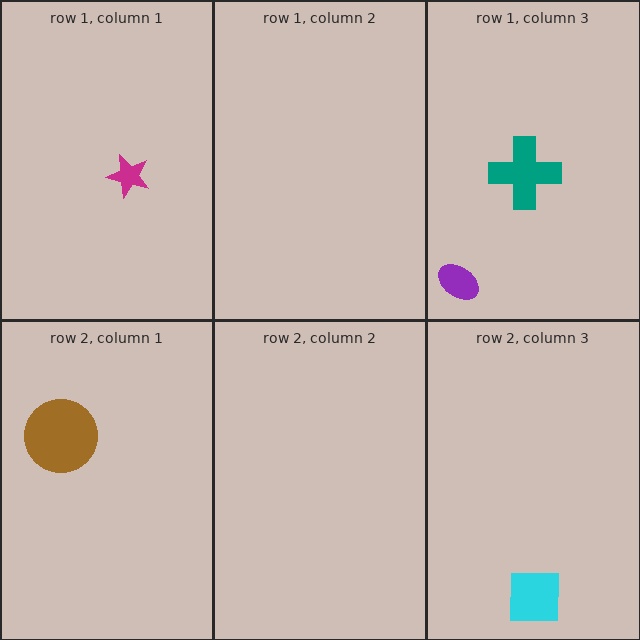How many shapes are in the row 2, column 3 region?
1.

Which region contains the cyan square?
The row 2, column 3 region.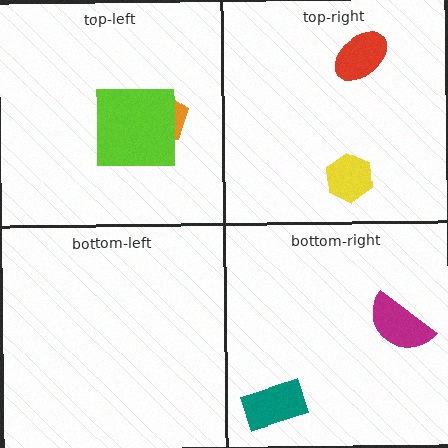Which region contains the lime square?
The top-left region.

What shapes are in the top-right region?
The red ellipse, the yellow hexagon.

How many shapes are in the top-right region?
2.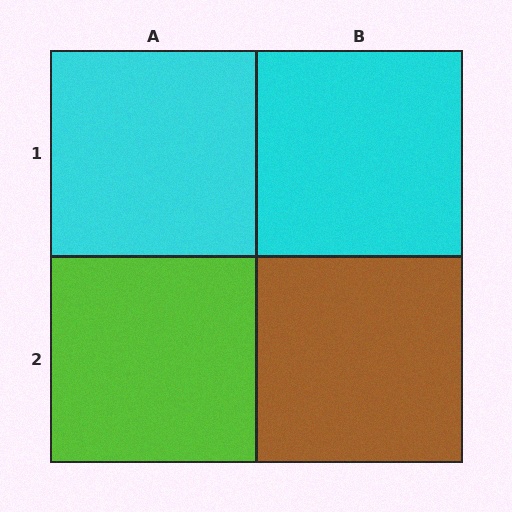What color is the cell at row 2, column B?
Brown.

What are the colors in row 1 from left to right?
Cyan, cyan.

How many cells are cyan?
2 cells are cyan.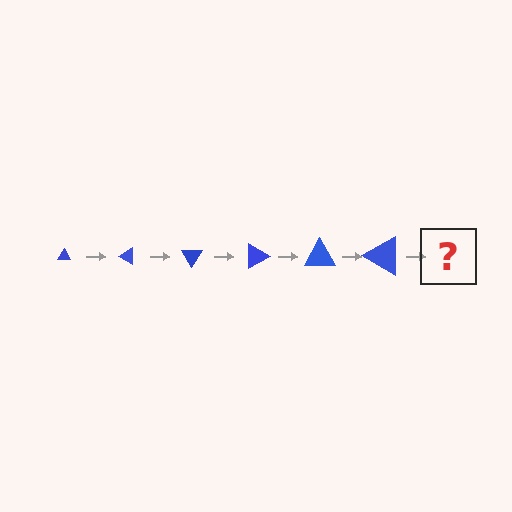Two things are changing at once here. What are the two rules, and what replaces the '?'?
The two rules are that the triangle grows larger each step and it rotates 30 degrees each step. The '?' should be a triangle, larger than the previous one and rotated 180 degrees from the start.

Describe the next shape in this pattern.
It should be a triangle, larger than the previous one and rotated 180 degrees from the start.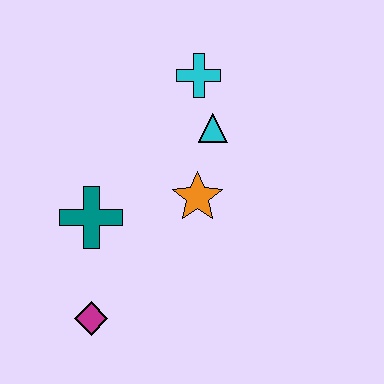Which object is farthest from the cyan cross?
The magenta diamond is farthest from the cyan cross.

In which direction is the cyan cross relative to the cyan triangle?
The cyan cross is above the cyan triangle.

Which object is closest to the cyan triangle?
The cyan cross is closest to the cyan triangle.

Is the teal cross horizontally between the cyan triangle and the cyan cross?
No